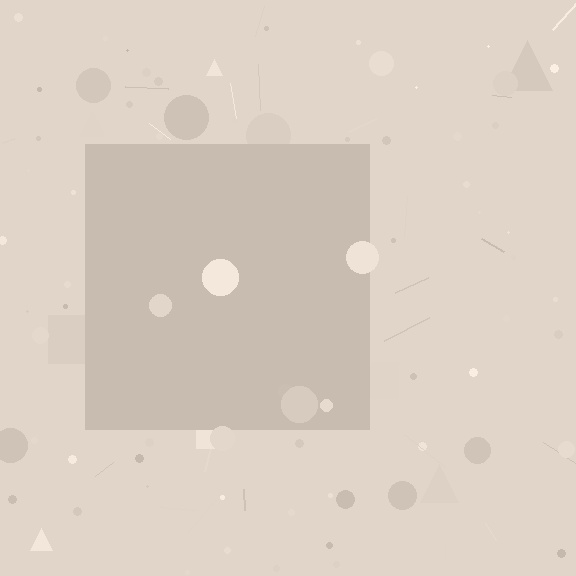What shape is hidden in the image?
A square is hidden in the image.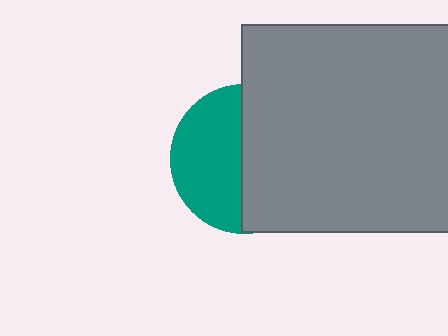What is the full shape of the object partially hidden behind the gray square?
The partially hidden object is a teal circle.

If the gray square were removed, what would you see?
You would see the complete teal circle.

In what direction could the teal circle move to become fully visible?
The teal circle could move left. That would shift it out from behind the gray square entirely.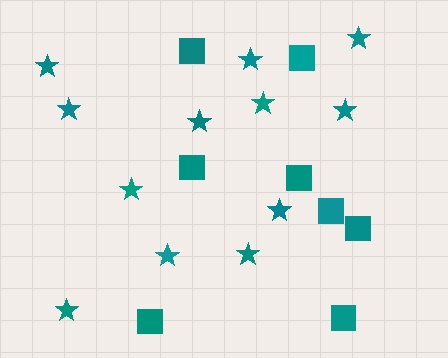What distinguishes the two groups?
There are 2 groups: one group of stars (12) and one group of squares (8).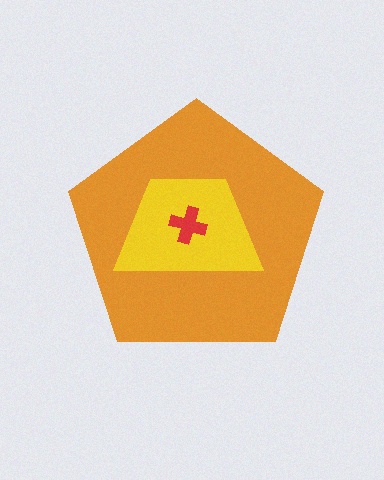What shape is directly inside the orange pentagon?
The yellow trapezoid.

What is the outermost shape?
The orange pentagon.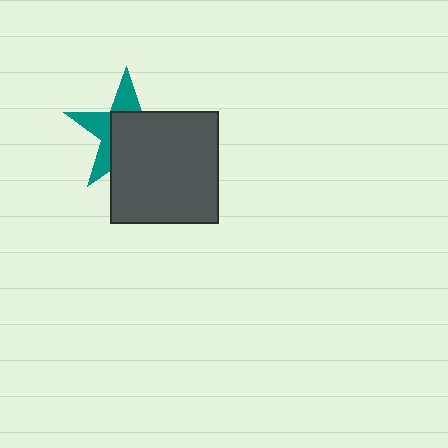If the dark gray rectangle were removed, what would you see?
You would see the complete teal star.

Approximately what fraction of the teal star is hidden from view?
Roughly 60% of the teal star is hidden behind the dark gray rectangle.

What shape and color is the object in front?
The object in front is a dark gray rectangle.